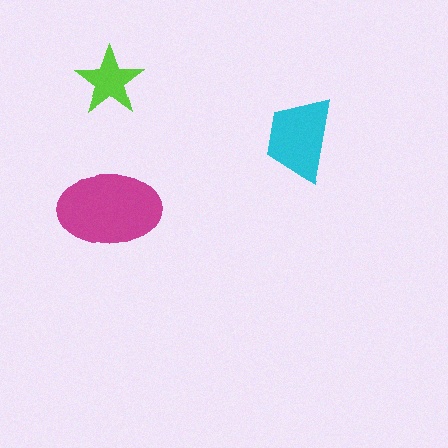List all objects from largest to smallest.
The magenta ellipse, the cyan trapezoid, the lime star.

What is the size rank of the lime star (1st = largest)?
3rd.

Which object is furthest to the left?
The magenta ellipse is leftmost.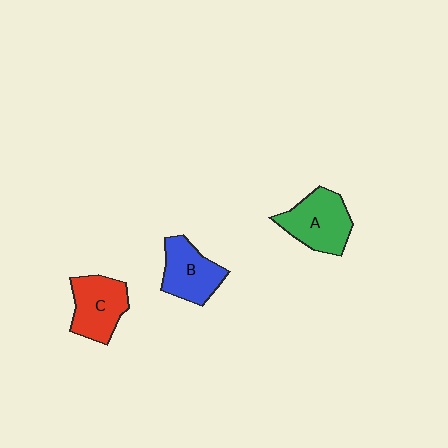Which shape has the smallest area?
Shape B (blue).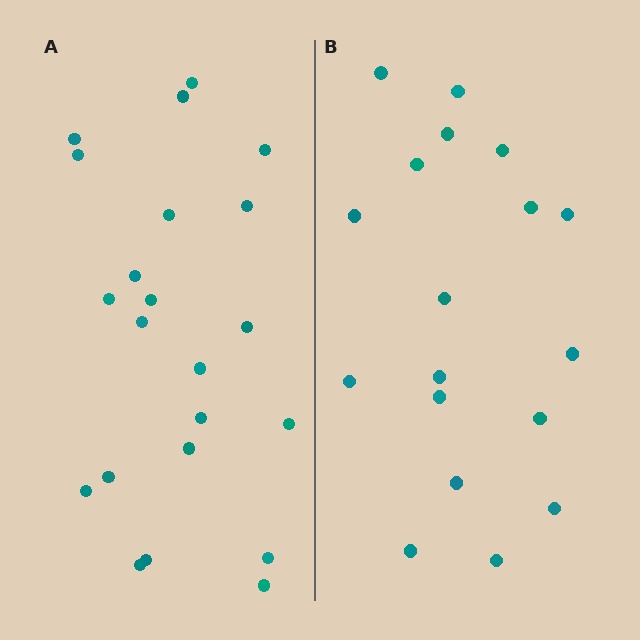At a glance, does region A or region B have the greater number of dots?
Region A (the left region) has more dots.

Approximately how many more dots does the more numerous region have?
Region A has about 4 more dots than region B.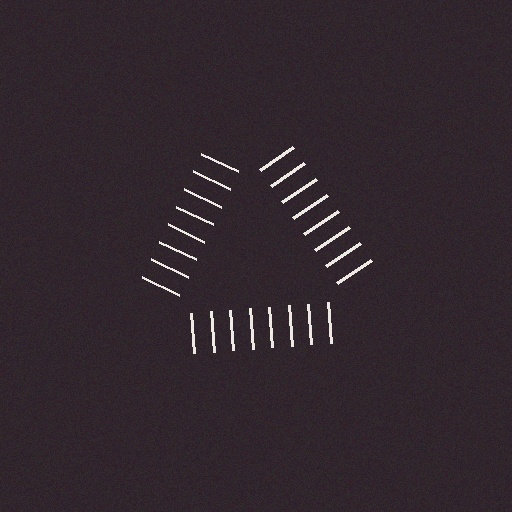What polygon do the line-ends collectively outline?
An illusory triangle — the line segments terminate on its edges but no continuous stroke is drawn.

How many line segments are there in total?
24 — 8 along each of the 3 edges.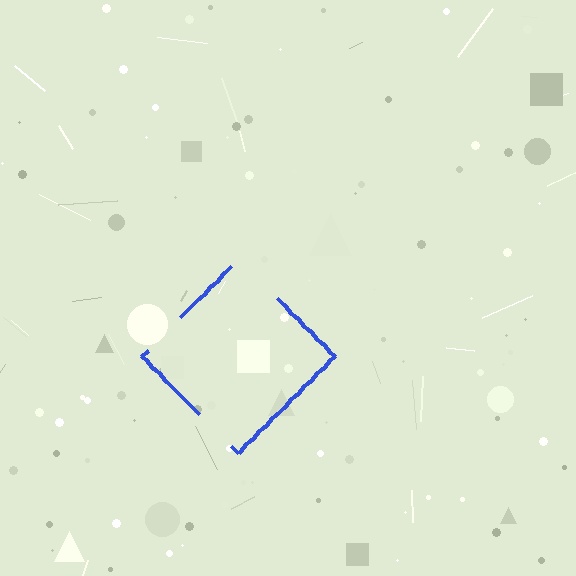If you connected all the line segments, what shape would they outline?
They would outline a diamond.